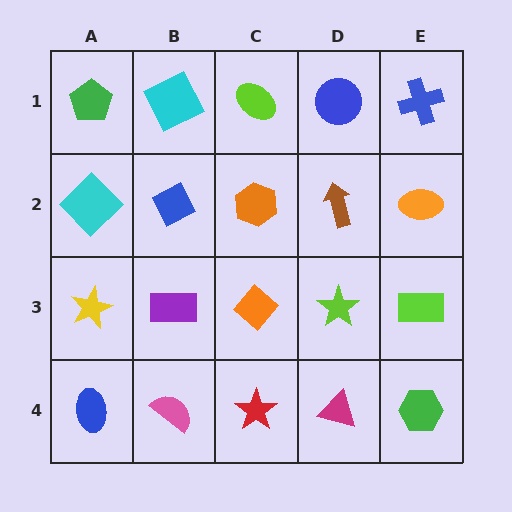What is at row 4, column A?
A blue ellipse.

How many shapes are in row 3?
5 shapes.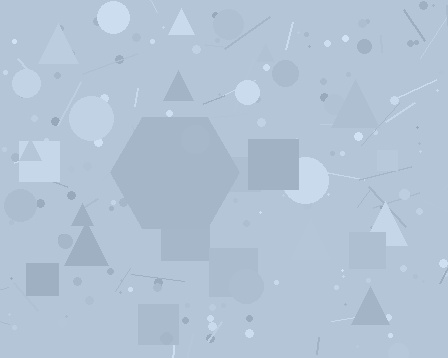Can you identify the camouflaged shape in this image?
The camouflaged shape is a hexagon.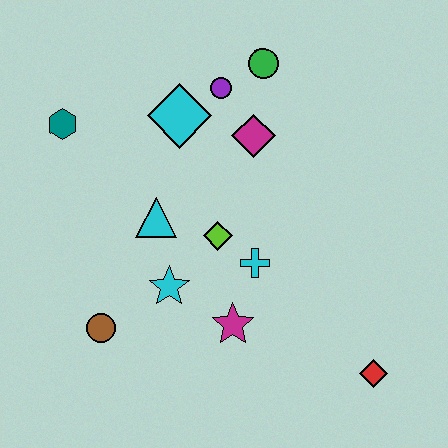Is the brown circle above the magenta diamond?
No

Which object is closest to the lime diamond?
The cyan cross is closest to the lime diamond.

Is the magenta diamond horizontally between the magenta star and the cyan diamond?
No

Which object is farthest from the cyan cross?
The teal hexagon is farthest from the cyan cross.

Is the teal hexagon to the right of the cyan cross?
No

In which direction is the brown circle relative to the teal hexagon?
The brown circle is below the teal hexagon.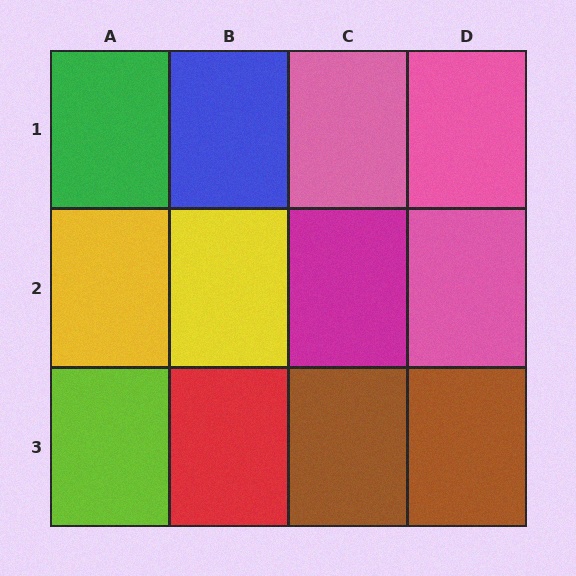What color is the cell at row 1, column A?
Green.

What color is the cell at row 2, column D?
Pink.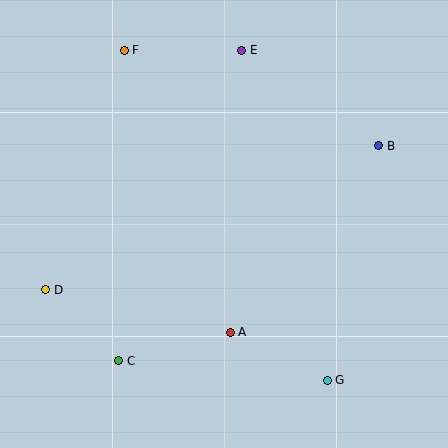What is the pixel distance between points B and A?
The distance between B and A is 239 pixels.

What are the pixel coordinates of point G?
Point G is at (327, 380).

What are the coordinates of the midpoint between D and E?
The midpoint between D and E is at (144, 170).